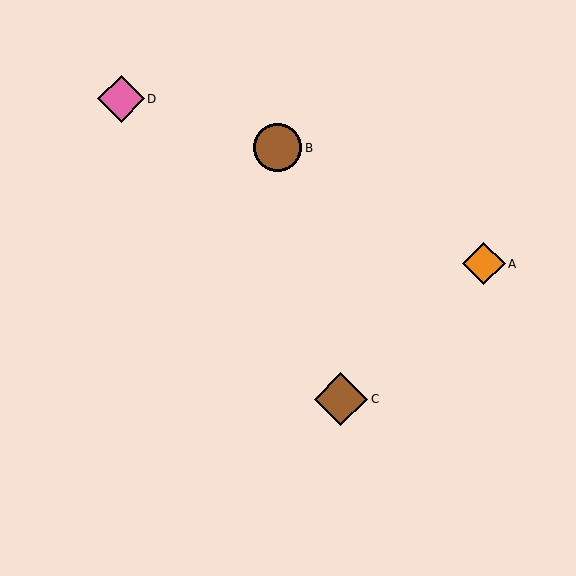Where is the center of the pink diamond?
The center of the pink diamond is at (121, 99).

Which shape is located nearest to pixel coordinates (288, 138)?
The brown circle (labeled B) at (278, 148) is nearest to that location.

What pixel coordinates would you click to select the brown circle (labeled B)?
Click at (278, 148) to select the brown circle B.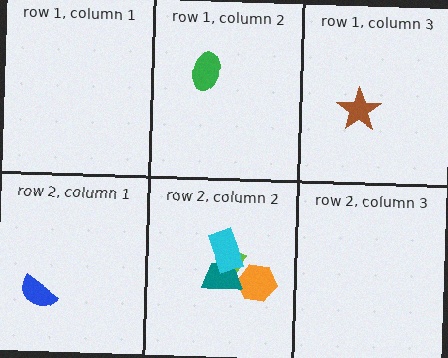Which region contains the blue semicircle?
The row 2, column 1 region.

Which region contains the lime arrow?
The row 2, column 2 region.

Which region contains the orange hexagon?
The row 2, column 2 region.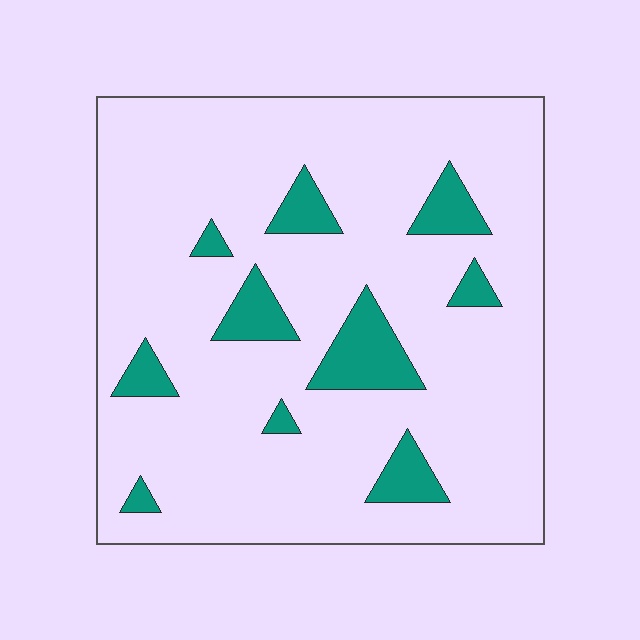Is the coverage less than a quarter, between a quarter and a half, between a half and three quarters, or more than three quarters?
Less than a quarter.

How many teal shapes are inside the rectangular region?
10.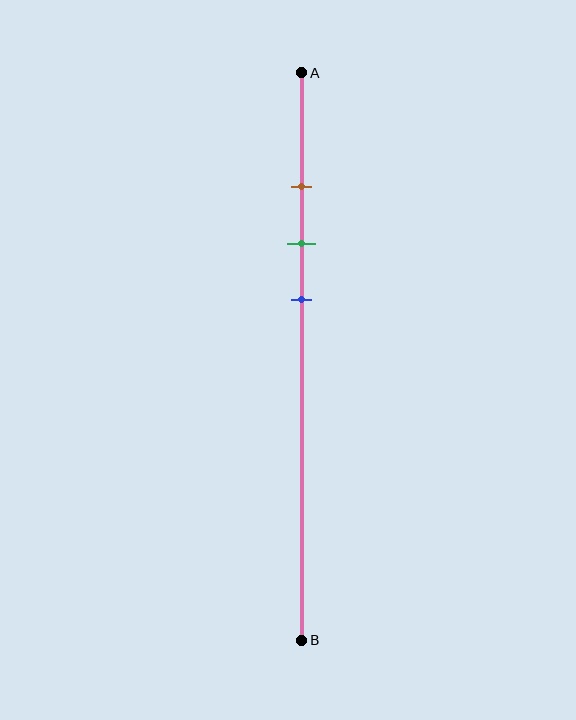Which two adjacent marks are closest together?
The brown and green marks are the closest adjacent pair.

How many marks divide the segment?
There are 3 marks dividing the segment.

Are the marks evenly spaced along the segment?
Yes, the marks are approximately evenly spaced.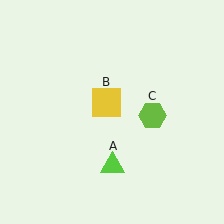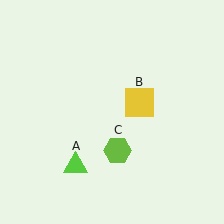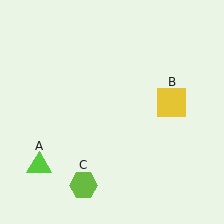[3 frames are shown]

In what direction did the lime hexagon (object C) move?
The lime hexagon (object C) moved down and to the left.